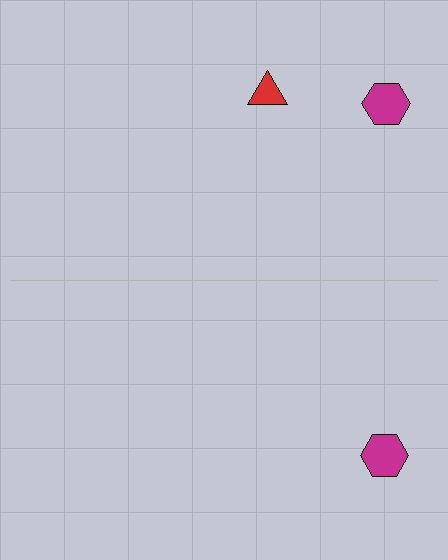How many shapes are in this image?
There are 3 shapes in this image.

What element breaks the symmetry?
A red triangle is missing from the bottom side.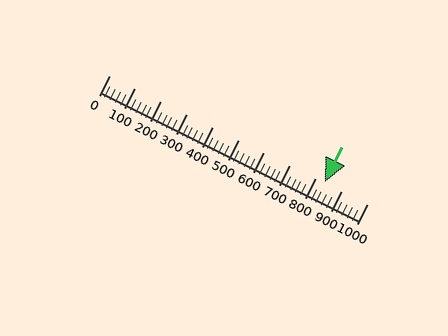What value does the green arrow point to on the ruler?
The green arrow points to approximately 834.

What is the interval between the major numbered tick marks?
The major tick marks are spaced 100 units apart.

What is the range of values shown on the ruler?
The ruler shows values from 0 to 1000.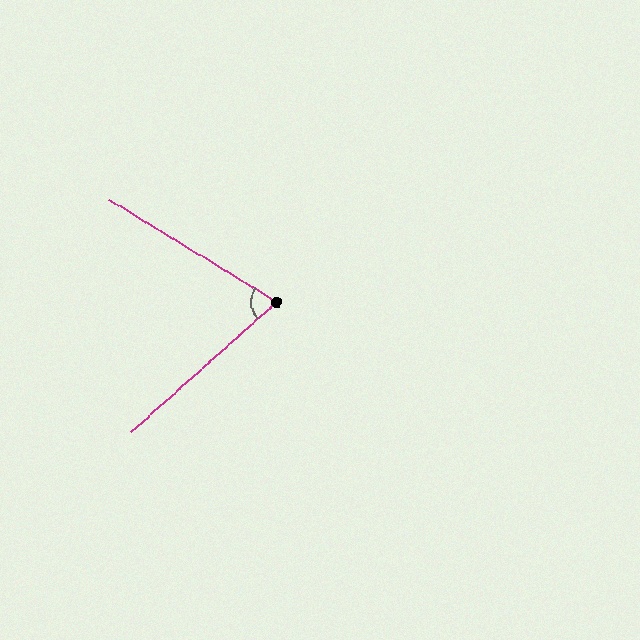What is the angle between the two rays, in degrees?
Approximately 73 degrees.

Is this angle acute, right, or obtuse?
It is acute.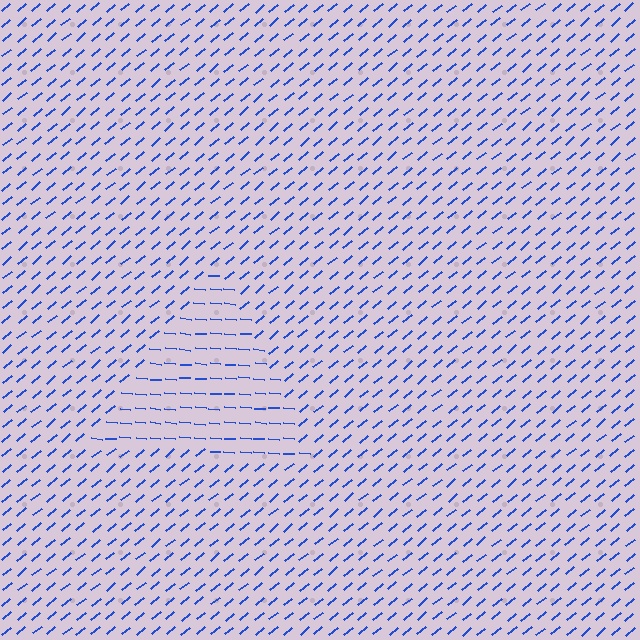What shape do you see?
I see a triangle.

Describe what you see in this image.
The image is filled with small blue line segments. A triangle region in the image has lines oriented differently from the surrounding lines, creating a visible texture boundary.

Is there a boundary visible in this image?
Yes, there is a texture boundary formed by a change in line orientation.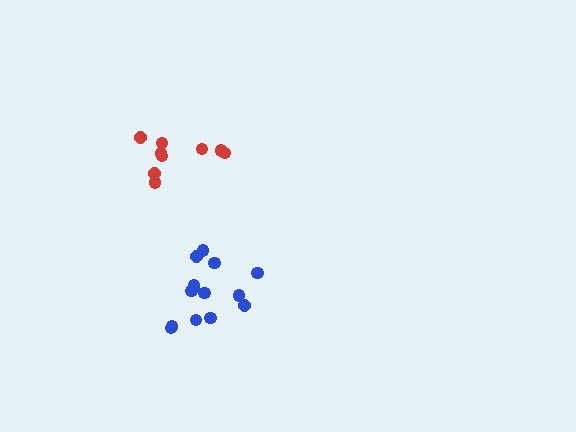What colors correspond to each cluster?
The clusters are colored: red, blue.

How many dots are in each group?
Group 1: 9 dots, Group 2: 14 dots (23 total).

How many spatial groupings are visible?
There are 2 spatial groupings.